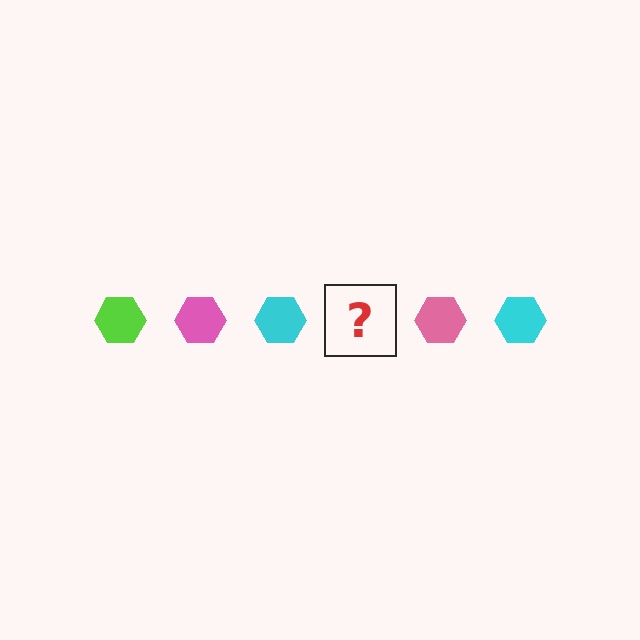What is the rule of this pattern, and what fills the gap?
The rule is that the pattern cycles through lime, pink, cyan hexagons. The gap should be filled with a lime hexagon.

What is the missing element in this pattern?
The missing element is a lime hexagon.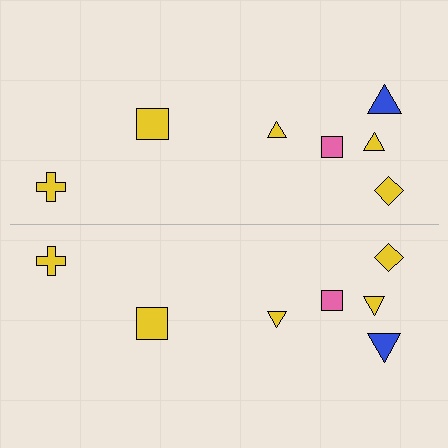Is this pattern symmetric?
Yes, this pattern has bilateral (reflection) symmetry.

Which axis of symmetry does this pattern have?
The pattern has a horizontal axis of symmetry running through the center of the image.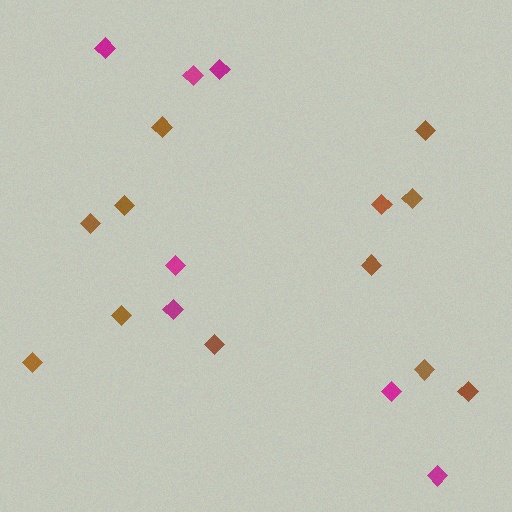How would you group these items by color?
There are 2 groups: one group of magenta diamonds (7) and one group of brown diamonds (12).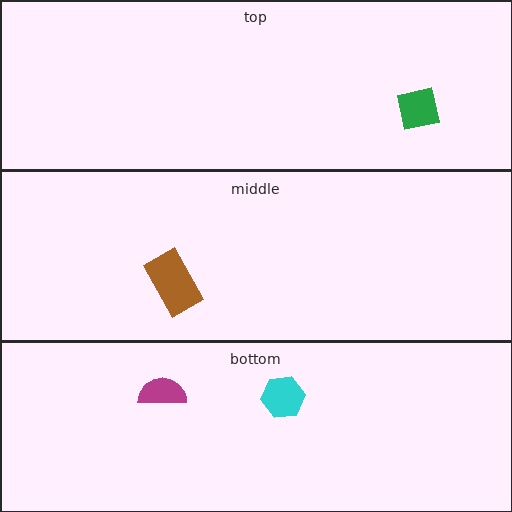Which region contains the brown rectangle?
The middle region.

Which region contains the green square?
The top region.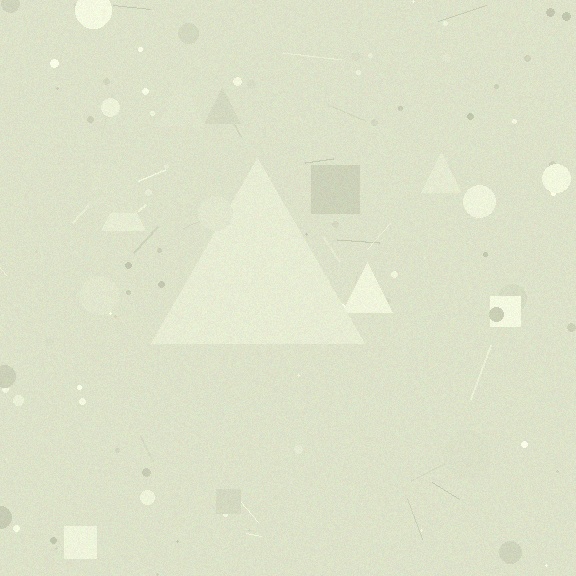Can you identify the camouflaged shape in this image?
The camouflaged shape is a triangle.